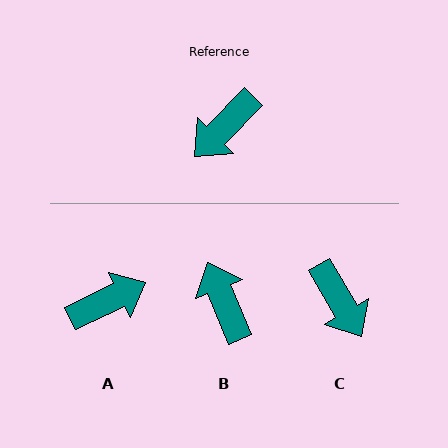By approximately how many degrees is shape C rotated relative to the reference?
Approximately 75 degrees counter-clockwise.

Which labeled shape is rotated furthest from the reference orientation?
A, about 160 degrees away.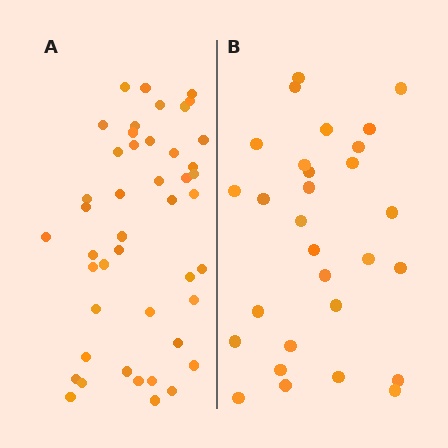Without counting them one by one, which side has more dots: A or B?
Region A (the left region) has more dots.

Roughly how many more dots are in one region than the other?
Region A has approximately 15 more dots than region B.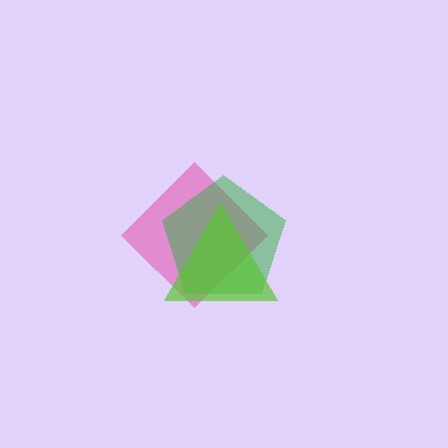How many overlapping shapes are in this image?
There are 3 overlapping shapes in the image.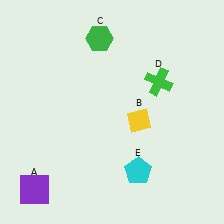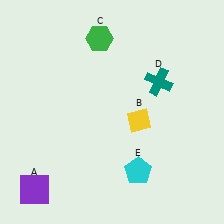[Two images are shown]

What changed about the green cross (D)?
In Image 1, D is green. In Image 2, it changed to teal.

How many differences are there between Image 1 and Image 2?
There is 1 difference between the two images.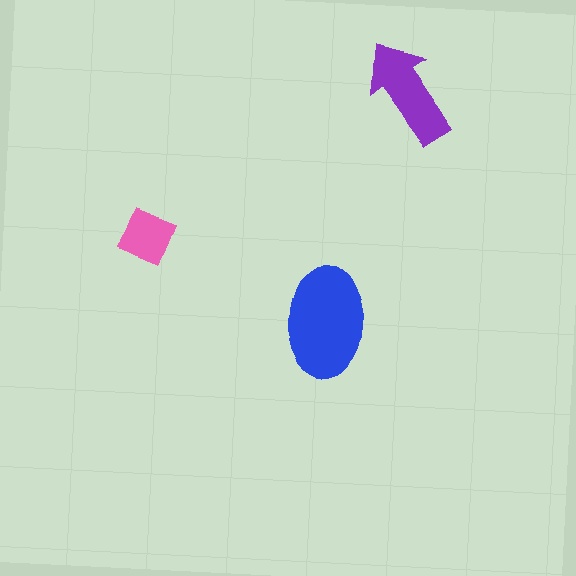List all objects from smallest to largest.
The pink diamond, the purple arrow, the blue ellipse.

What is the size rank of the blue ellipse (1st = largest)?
1st.